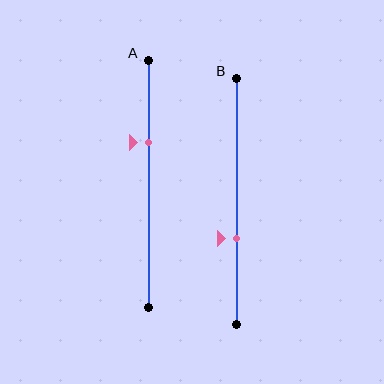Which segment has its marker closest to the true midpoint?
Segment B has its marker closest to the true midpoint.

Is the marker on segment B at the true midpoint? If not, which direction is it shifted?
No, the marker on segment B is shifted downward by about 15% of the segment length.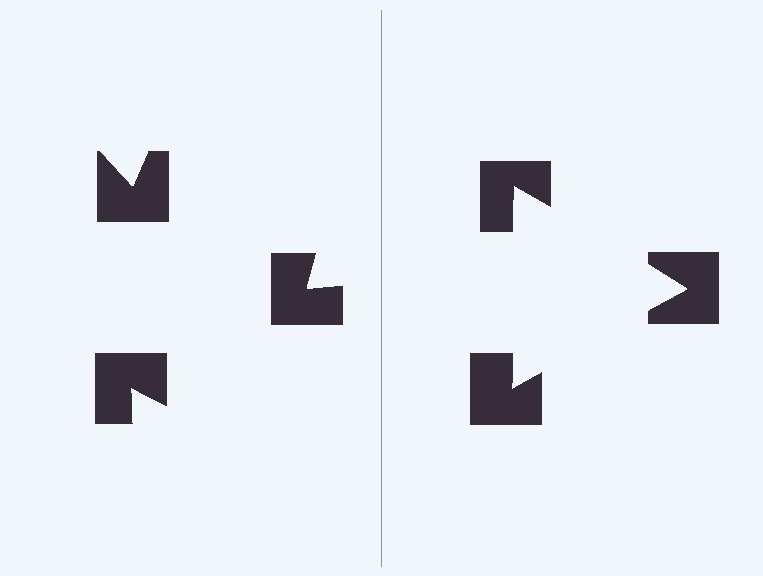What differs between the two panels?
The notched squares are positioned identically on both sides; only the wedge orientations differ. On the right they align to a triangle; on the left they are misaligned.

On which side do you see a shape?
An illusory triangle appears on the right side. On the left side the wedge cuts are rotated, so no coherent shape forms.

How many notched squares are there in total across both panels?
6 — 3 on each side.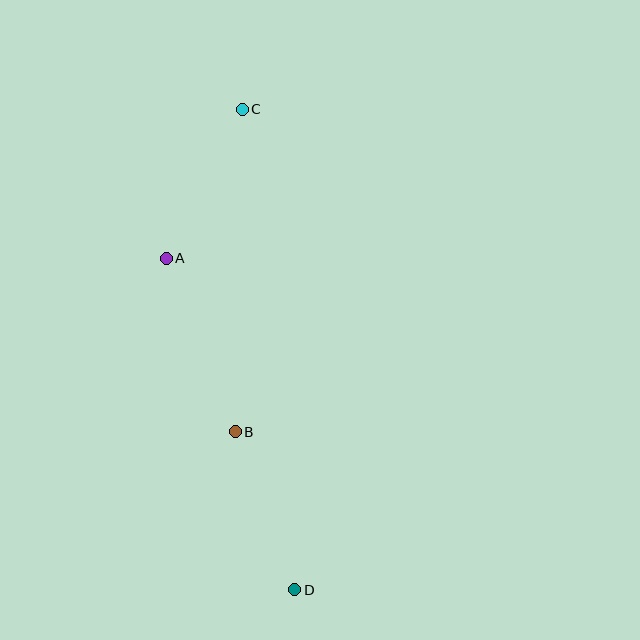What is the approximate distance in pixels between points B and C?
The distance between B and C is approximately 323 pixels.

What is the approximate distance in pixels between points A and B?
The distance between A and B is approximately 187 pixels.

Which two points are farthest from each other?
Points C and D are farthest from each other.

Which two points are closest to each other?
Points A and C are closest to each other.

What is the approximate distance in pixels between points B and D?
The distance between B and D is approximately 169 pixels.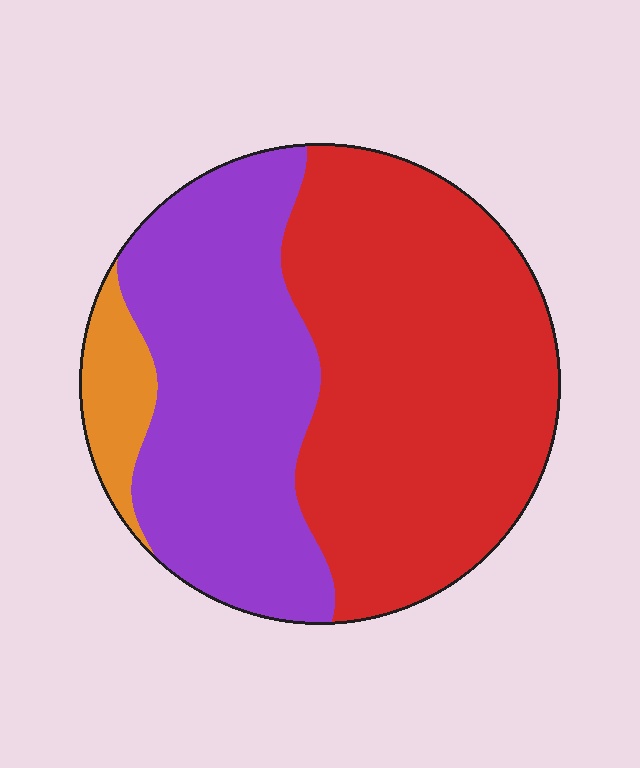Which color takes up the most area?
Red, at roughly 55%.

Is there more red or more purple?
Red.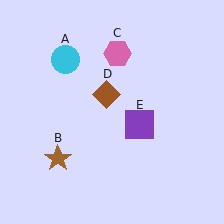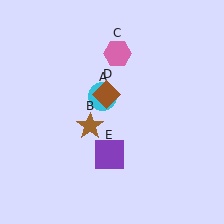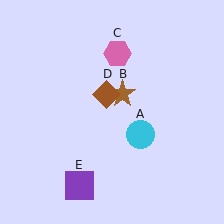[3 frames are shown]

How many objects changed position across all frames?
3 objects changed position: cyan circle (object A), brown star (object B), purple square (object E).